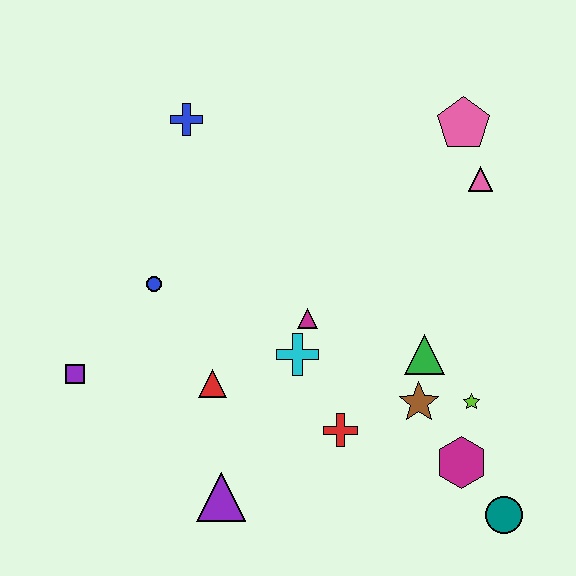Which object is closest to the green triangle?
The brown star is closest to the green triangle.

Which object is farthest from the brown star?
The blue cross is farthest from the brown star.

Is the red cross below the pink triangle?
Yes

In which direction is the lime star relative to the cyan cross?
The lime star is to the right of the cyan cross.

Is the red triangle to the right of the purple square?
Yes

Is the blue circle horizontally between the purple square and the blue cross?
Yes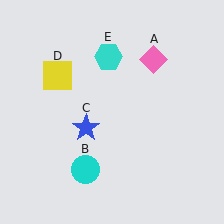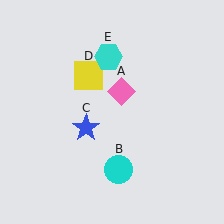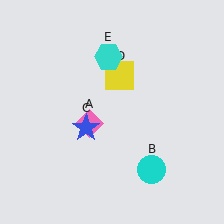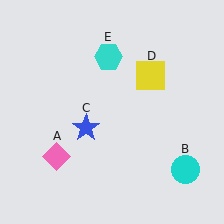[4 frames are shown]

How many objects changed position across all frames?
3 objects changed position: pink diamond (object A), cyan circle (object B), yellow square (object D).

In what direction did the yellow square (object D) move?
The yellow square (object D) moved right.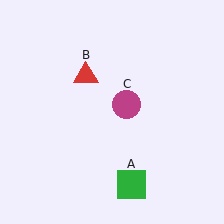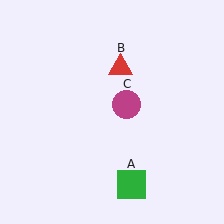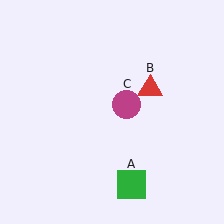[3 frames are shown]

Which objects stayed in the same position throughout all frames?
Green square (object A) and magenta circle (object C) remained stationary.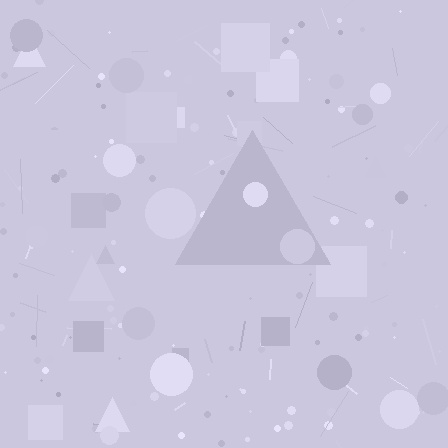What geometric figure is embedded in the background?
A triangle is embedded in the background.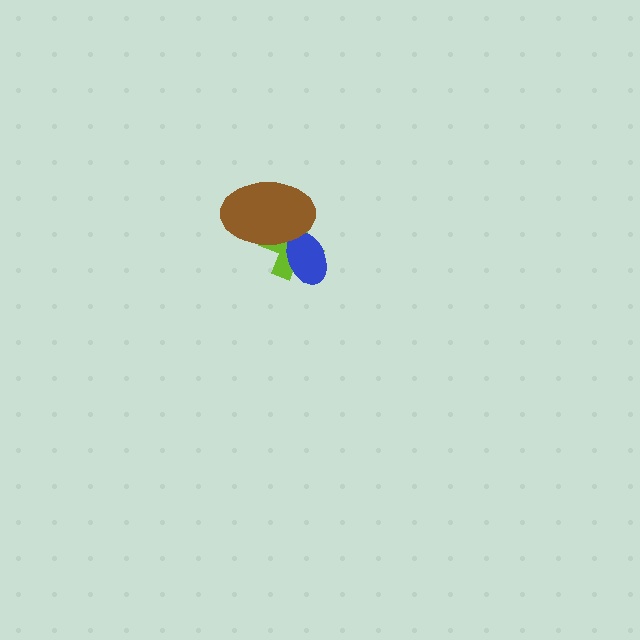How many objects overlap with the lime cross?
2 objects overlap with the lime cross.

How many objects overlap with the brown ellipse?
2 objects overlap with the brown ellipse.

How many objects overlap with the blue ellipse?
2 objects overlap with the blue ellipse.